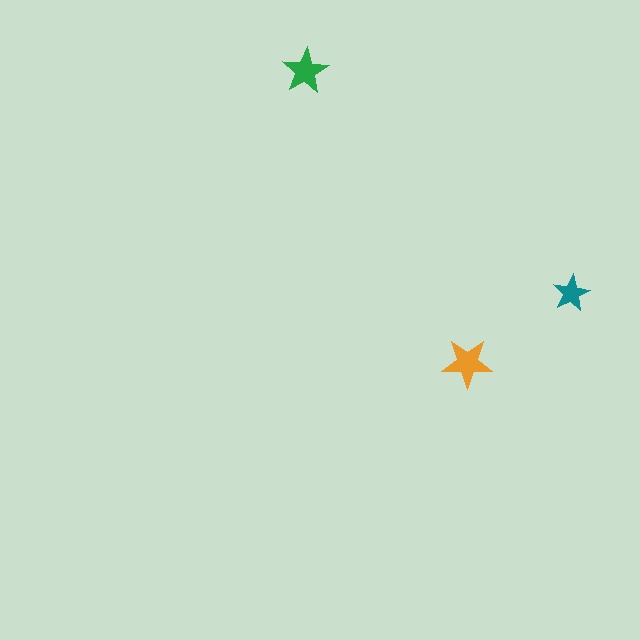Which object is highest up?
The green star is topmost.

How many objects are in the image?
There are 3 objects in the image.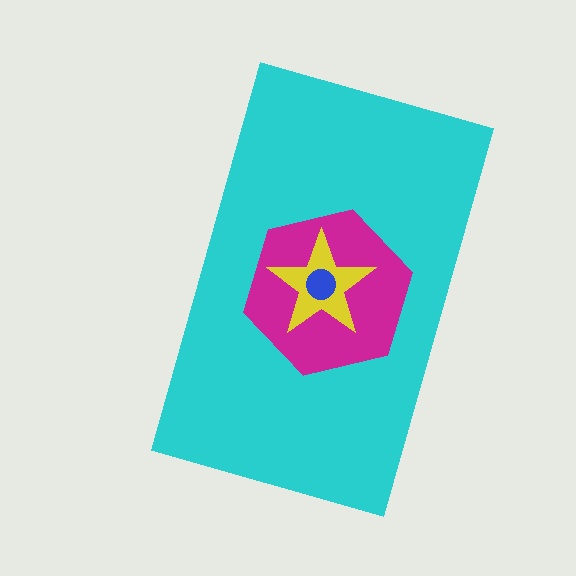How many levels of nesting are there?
4.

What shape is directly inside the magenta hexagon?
The yellow star.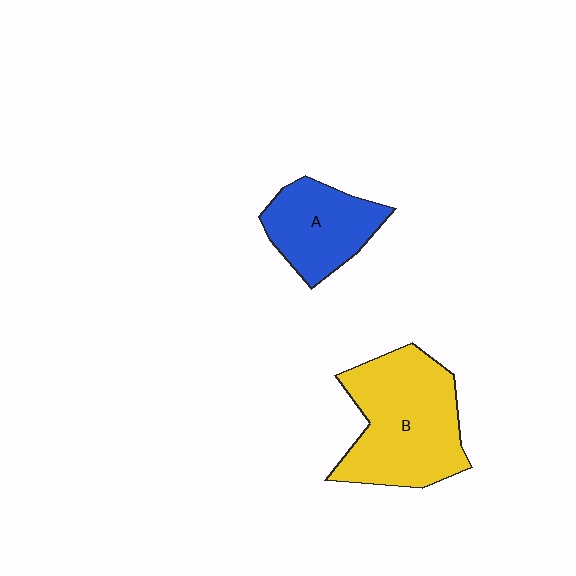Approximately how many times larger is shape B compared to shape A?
Approximately 1.7 times.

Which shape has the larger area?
Shape B (yellow).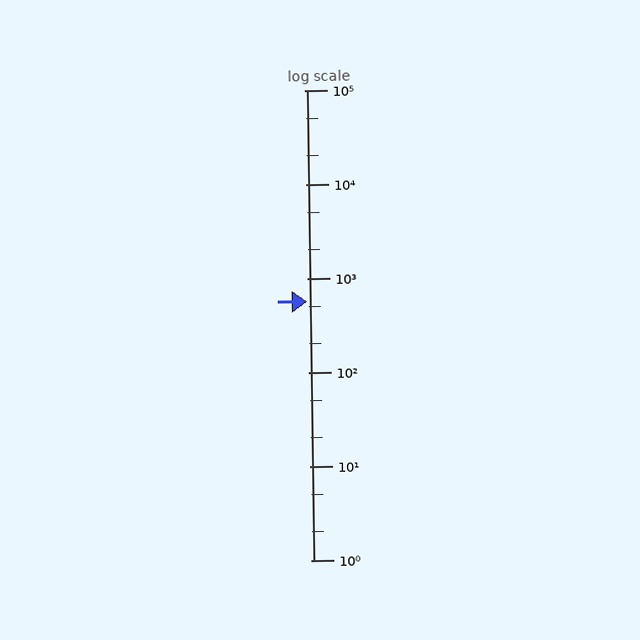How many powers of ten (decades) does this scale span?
The scale spans 5 decades, from 1 to 100000.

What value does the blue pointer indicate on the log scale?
The pointer indicates approximately 560.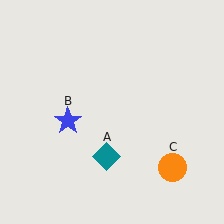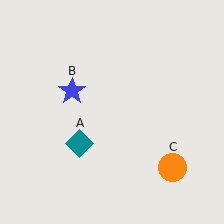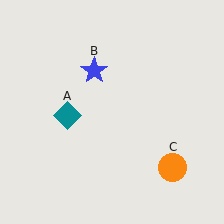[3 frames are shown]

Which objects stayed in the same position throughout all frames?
Orange circle (object C) remained stationary.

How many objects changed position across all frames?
2 objects changed position: teal diamond (object A), blue star (object B).